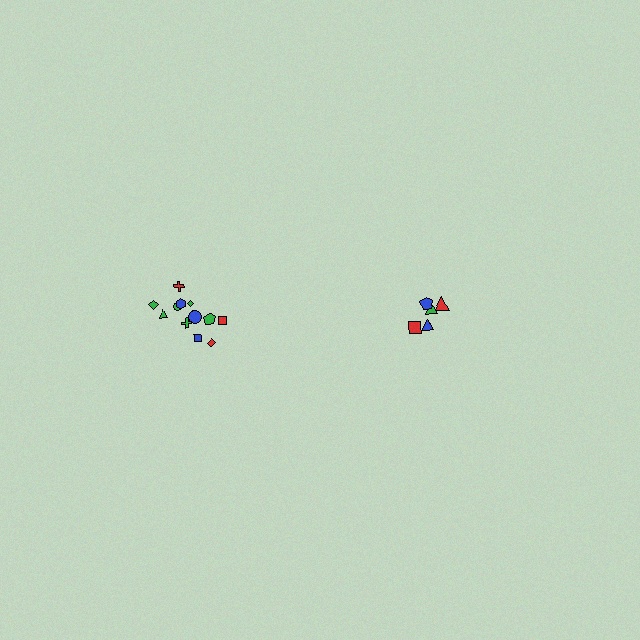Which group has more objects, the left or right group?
The left group.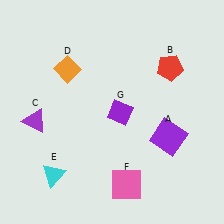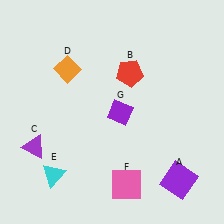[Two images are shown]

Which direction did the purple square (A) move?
The purple square (A) moved down.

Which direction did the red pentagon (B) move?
The red pentagon (B) moved left.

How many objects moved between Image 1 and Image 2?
3 objects moved between the two images.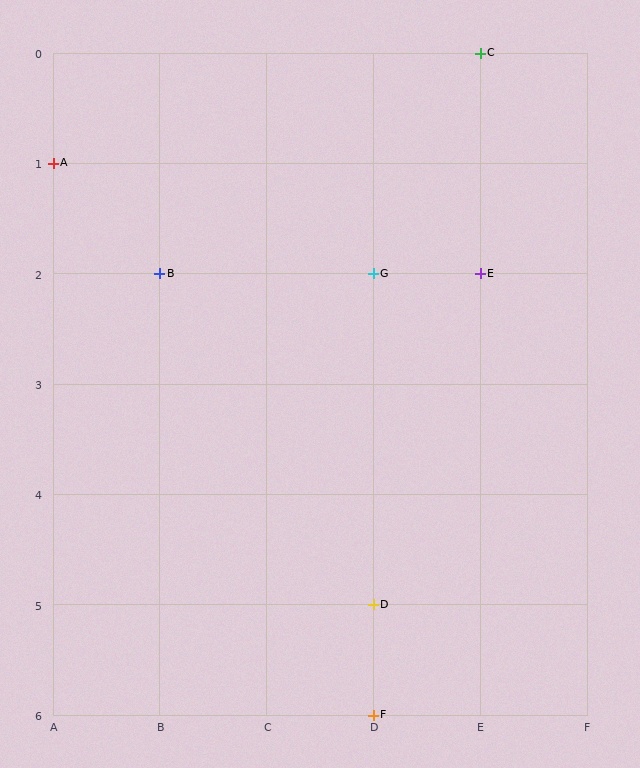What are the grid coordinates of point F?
Point F is at grid coordinates (D, 6).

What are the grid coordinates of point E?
Point E is at grid coordinates (E, 2).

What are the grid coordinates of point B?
Point B is at grid coordinates (B, 2).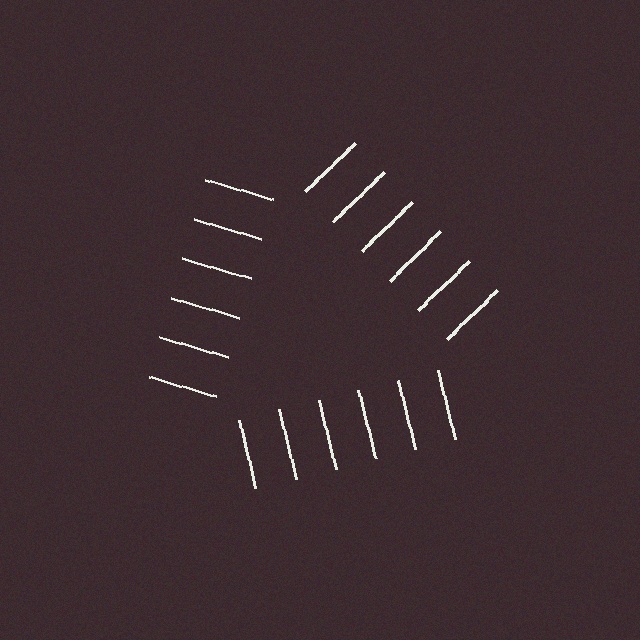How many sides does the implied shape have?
3 sides — the line-ends trace a triangle.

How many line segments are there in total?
18 — 6 along each of the 3 edges.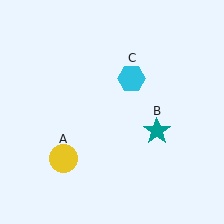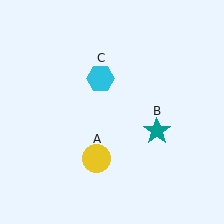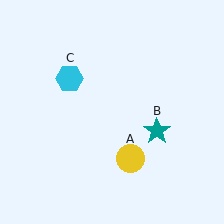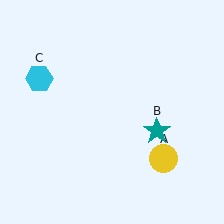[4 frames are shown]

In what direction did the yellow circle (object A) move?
The yellow circle (object A) moved right.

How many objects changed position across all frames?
2 objects changed position: yellow circle (object A), cyan hexagon (object C).